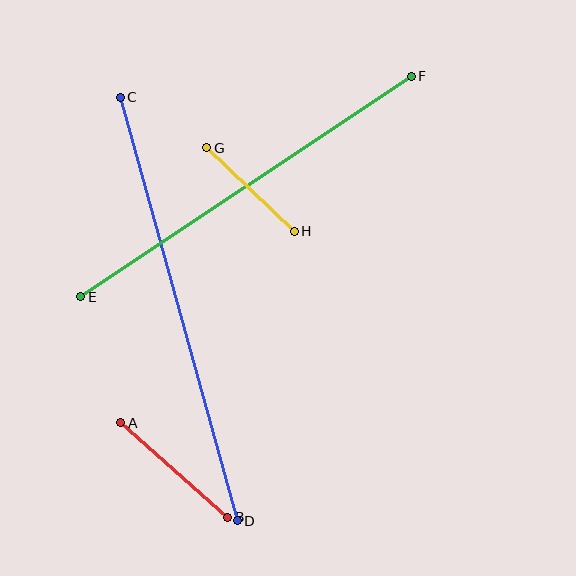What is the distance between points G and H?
The distance is approximately 121 pixels.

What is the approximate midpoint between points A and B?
The midpoint is at approximately (174, 470) pixels.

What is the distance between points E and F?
The distance is approximately 397 pixels.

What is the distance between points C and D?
The distance is approximately 439 pixels.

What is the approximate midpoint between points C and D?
The midpoint is at approximately (179, 309) pixels.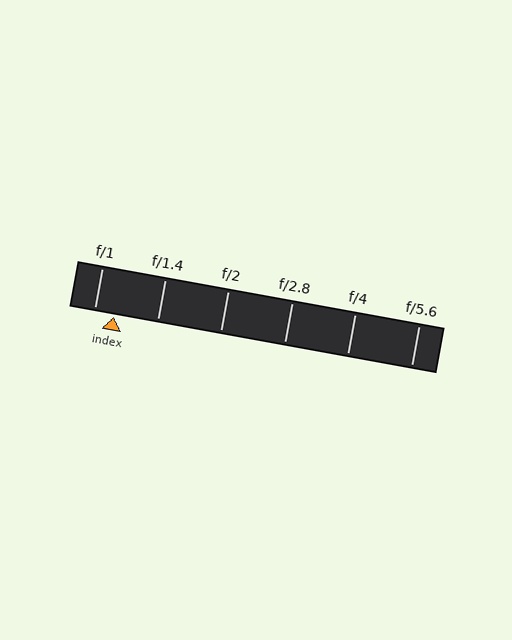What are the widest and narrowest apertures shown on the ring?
The widest aperture shown is f/1 and the narrowest is f/5.6.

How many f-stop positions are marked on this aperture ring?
There are 6 f-stop positions marked.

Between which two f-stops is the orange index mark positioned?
The index mark is between f/1 and f/1.4.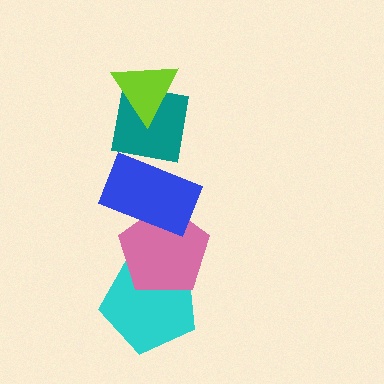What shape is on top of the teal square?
The lime triangle is on top of the teal square.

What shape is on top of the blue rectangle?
The teal square is on top of the blue rectangle.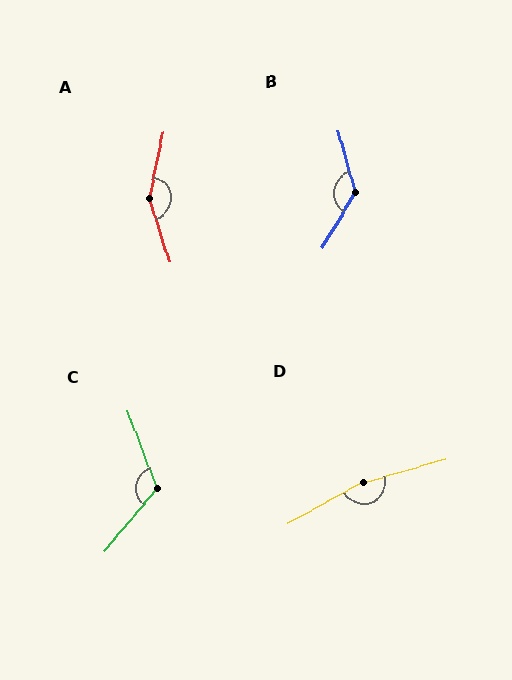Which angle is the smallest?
C, at approximately 119 degrees.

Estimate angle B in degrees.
Approximately 133 degrees.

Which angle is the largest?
D, at approximately 167 degrees.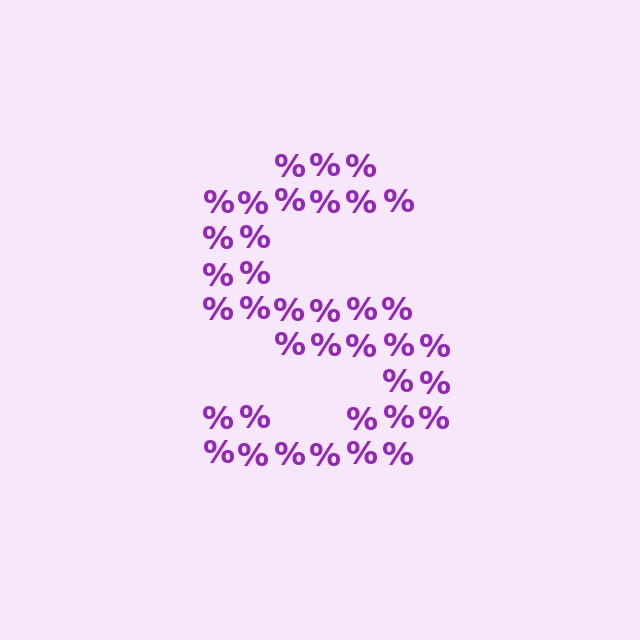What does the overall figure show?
The overall figure shows the letter S.